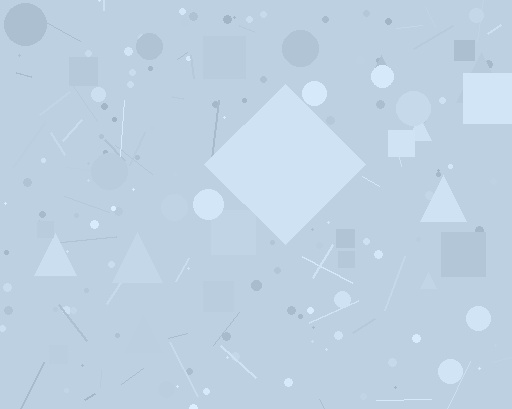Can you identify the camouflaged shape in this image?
The camouflaged shape is a diamond.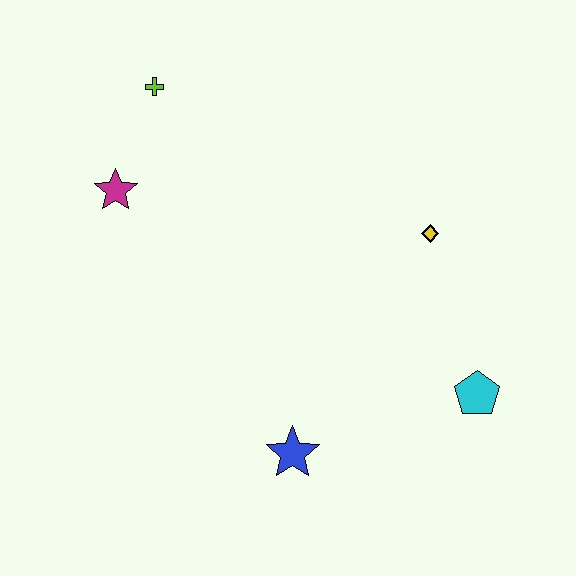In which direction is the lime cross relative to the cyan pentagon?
The lime cross is to the left of the cyan pentagon.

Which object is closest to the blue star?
The cyan pentagon is closest to the blue star.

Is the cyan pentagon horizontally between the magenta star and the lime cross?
No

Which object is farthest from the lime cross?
The cyan pentagon is farthest from the lime cross.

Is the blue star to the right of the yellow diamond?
No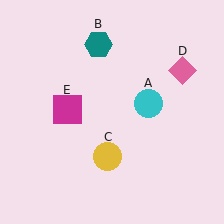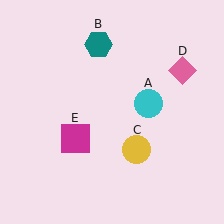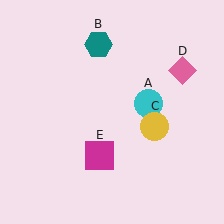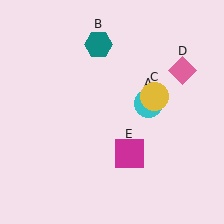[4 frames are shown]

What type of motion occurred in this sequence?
The yellow circle (object C), magenta square (object E) rotated counterclockwise around the center of the scene.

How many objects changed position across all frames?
2 objects changed position: yellow circle (object C), magenta square (object E).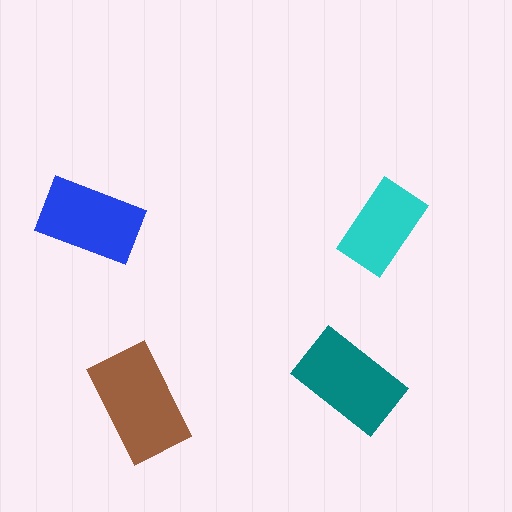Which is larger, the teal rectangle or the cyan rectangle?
The teal one.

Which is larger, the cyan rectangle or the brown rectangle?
The brown one.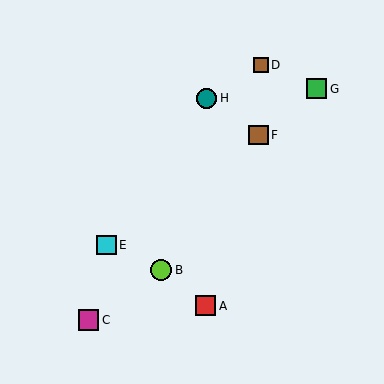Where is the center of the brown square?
The center of the brown square is at (261, 65).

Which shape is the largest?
The green square (labeled G) is the largest.